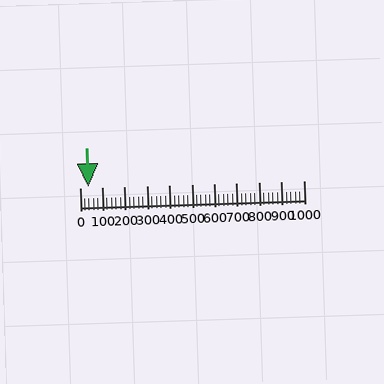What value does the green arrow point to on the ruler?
The green arrow points to approximately 40.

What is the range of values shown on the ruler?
The ruler shows values from 0 to 1000.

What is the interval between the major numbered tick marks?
The major tick marks are spaced 100 units apart.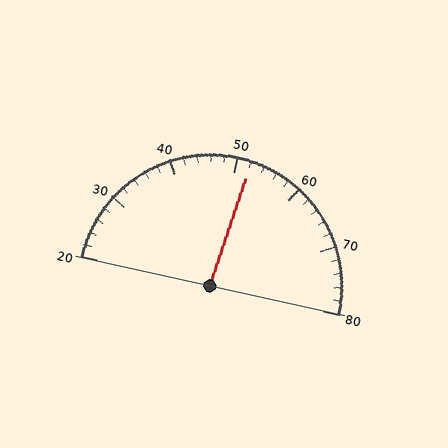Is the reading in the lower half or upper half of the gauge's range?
The reading is in the upper half of the range (20 to 80).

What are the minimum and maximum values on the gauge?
The gauge ranges from 20 to 80.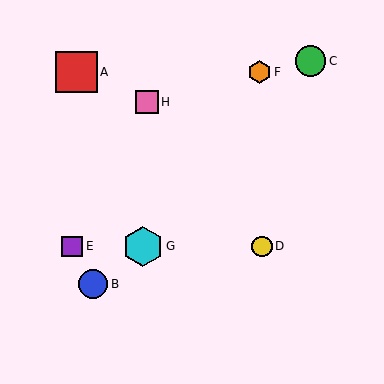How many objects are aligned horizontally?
3 objects (D, E, G) are aligned horizontally.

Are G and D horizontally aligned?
Yes, both are at y≈246.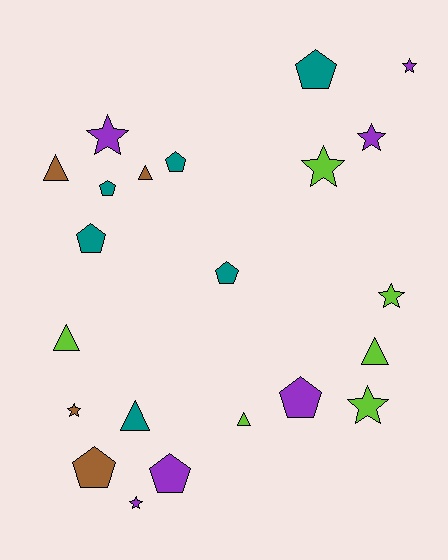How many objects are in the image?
There are 22 objects.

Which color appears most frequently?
Purple, with 6 objects.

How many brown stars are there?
There is 1 brown star.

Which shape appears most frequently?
Star, with 8 objects.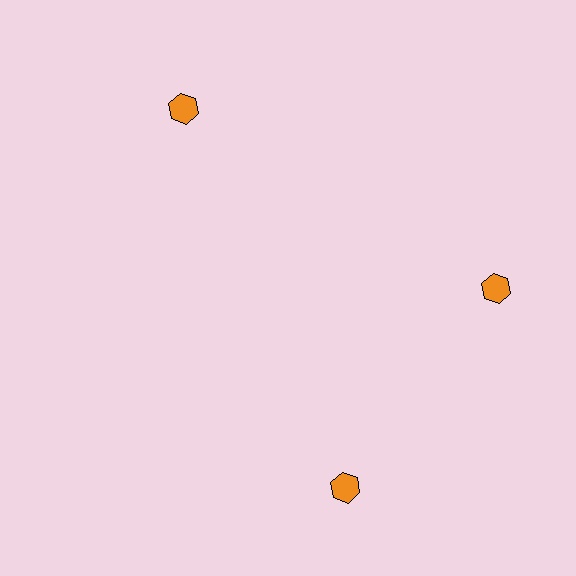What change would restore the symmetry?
The symmetry would be restored by rotating it back into even spacing with its neighbors so that all 3 hexagons sit at equal angles and equal distance from the center.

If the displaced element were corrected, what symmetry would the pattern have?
It would have 3-fold rotational symmetry — the pattern would map onto itself every 120 degrees.